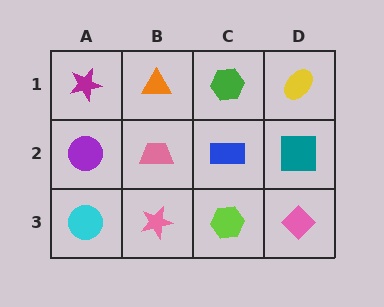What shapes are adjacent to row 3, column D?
A teal square (row 2, column D), a lime hexagon (row 3, column C).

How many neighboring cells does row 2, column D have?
3.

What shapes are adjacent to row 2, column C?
A green hexagon (row 1, column C), a lime hexagon (row 3, column C), a pink trapezoid (row 2, column B), a teal square (row 2, column D).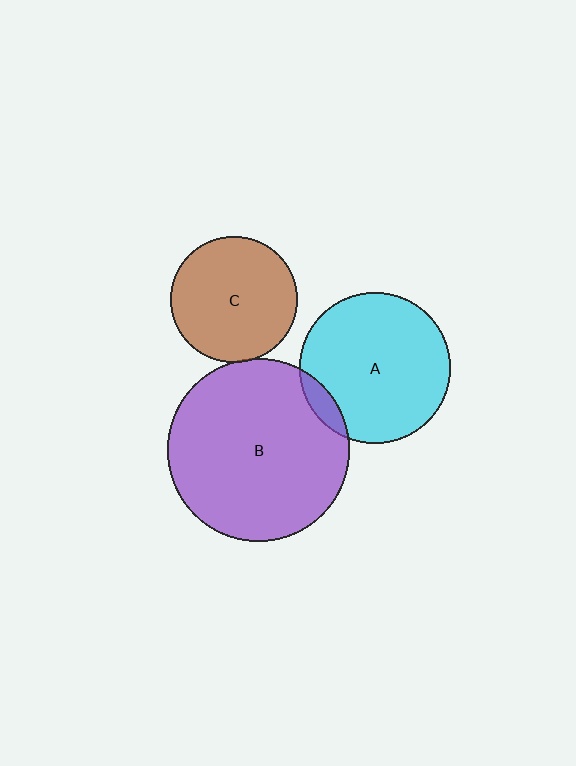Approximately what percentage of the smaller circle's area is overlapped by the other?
Approximately 5%.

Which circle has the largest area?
Circle B (purple).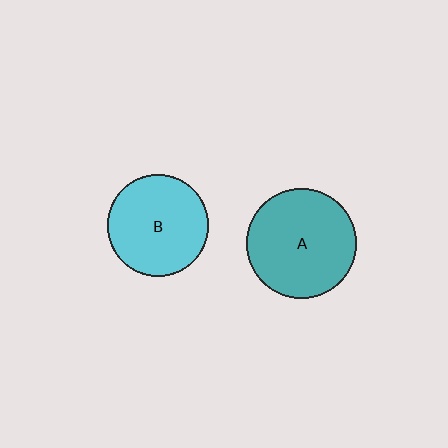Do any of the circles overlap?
No, none of the circles overlap.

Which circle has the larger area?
Circle A (teal).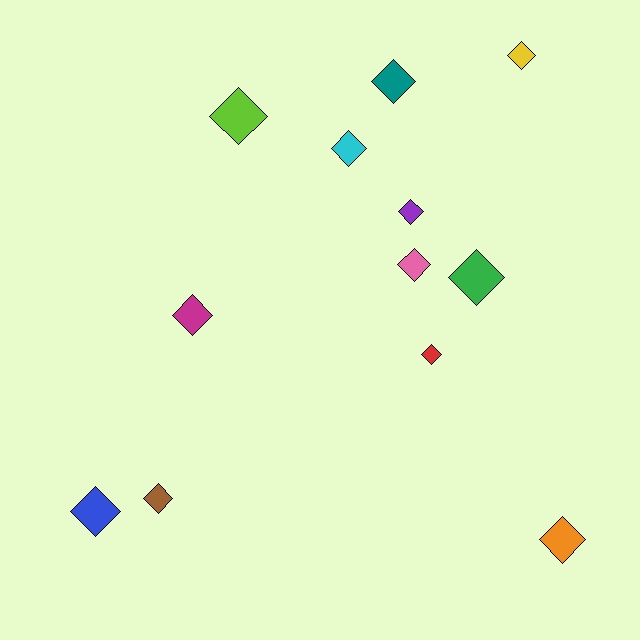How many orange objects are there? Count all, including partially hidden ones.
There is 1 orange object.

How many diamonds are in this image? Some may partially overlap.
There are 12 diamonds.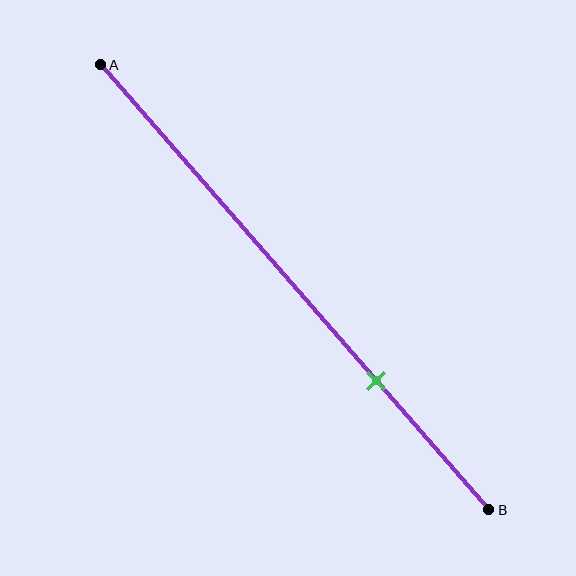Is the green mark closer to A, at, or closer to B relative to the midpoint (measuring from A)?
The green mark is closer to point B than the midpoint of segment AB.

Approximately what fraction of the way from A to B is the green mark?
The green mark is approximately 70% of the way from A to B.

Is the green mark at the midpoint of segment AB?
No, the mark is at about 70% from A, not at the 50% midpoint.